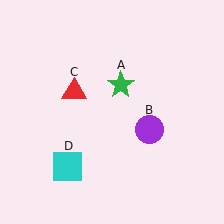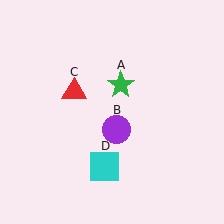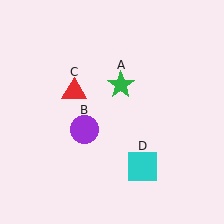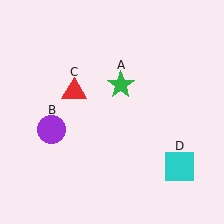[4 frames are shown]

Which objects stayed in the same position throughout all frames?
Green star (object A) and red triangle (object C) remained stationary.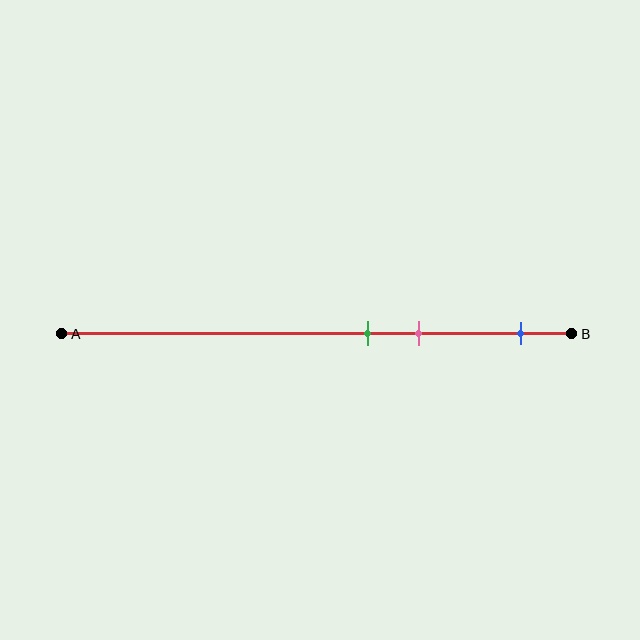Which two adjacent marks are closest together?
The green and pink marks are the closest adjacent pair.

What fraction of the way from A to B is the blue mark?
The blue mark is approximately 90% (0.9) of the way from A to B.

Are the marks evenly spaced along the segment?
No, the marks are not evenly spaced.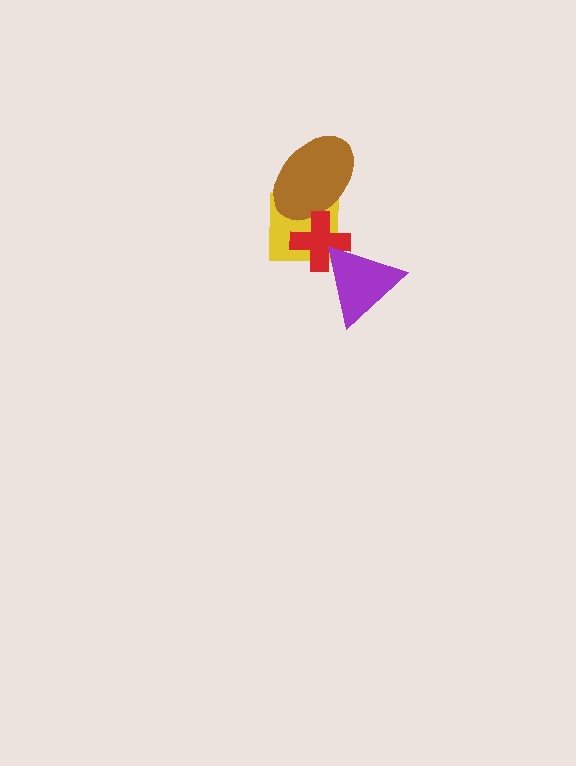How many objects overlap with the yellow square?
2 objects overlap with the yellow square.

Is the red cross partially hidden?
Yes, it is partially covered by another shape.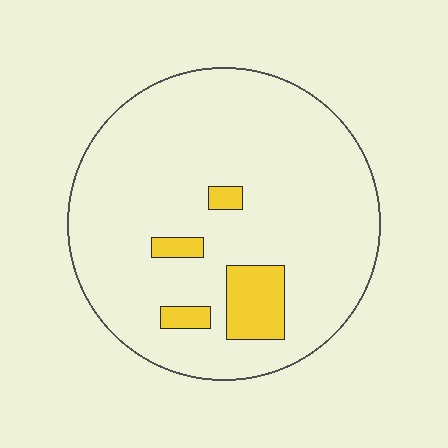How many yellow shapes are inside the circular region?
4.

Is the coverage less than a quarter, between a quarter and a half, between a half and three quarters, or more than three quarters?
Less than a quarter.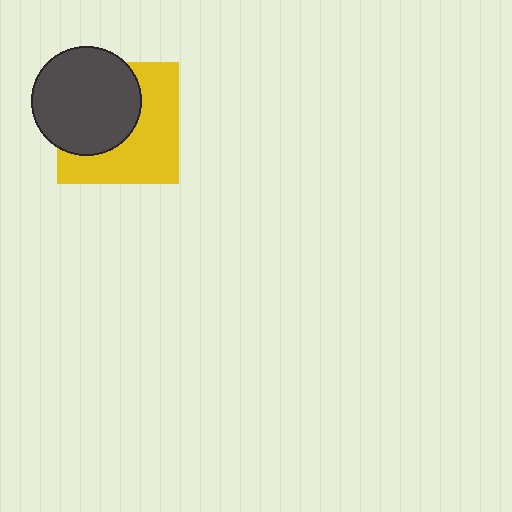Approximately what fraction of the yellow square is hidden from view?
Roughly 47% of the yellow square is hidden behind the dark gray circle.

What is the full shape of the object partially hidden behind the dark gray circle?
The partially hidden object is a yellow square.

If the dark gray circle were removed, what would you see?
You would see the complete yellow square.